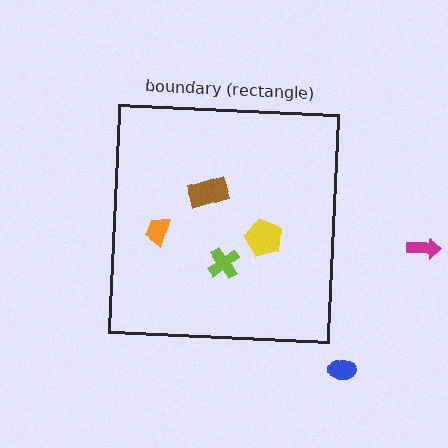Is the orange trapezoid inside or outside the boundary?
Inside.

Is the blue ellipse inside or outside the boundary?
Outside.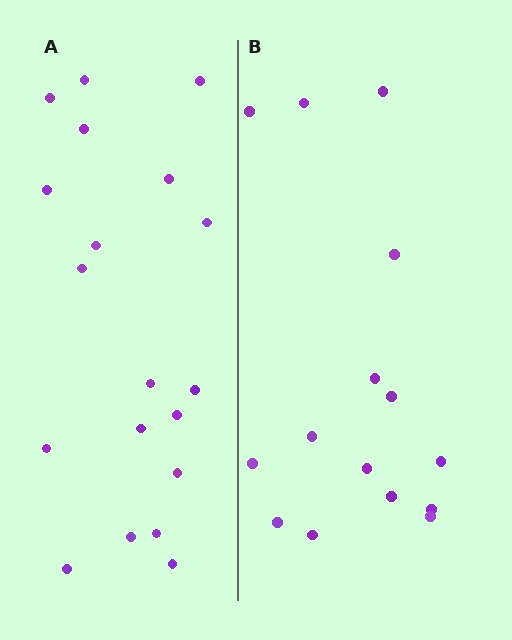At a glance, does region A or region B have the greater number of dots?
Region A (the left region) has more dots.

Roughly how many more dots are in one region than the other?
Region A has about 4 more dots than region B.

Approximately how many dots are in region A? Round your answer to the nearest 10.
About 20 dots. (The exact count is 19, which rounds to 20.)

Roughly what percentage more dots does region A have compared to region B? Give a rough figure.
About 25% more.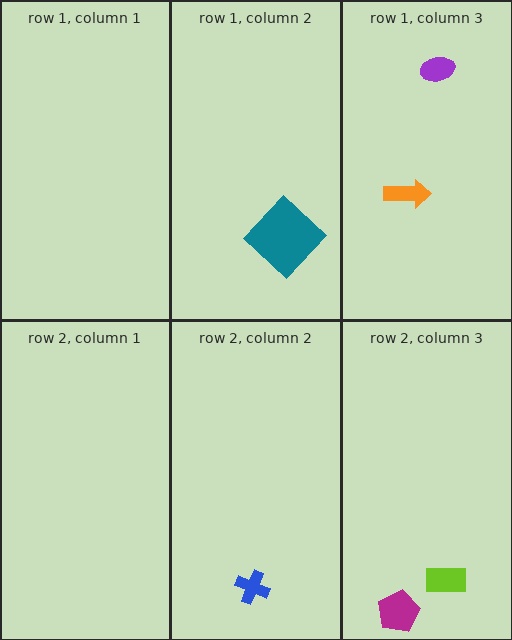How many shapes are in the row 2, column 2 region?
1.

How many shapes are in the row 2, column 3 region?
2.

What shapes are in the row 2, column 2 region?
The blue cross.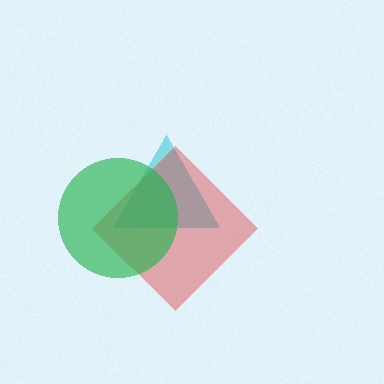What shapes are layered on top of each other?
The layered shapes are: a cyan triangle, a red diamond, a green circle.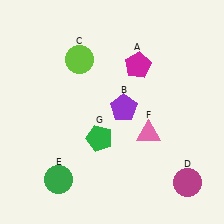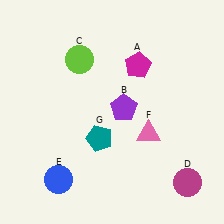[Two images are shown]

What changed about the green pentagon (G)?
In Image 1, G is green. In Image 2, it changed to teal.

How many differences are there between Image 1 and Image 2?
There are 2 differences between the two images.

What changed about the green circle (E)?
In Image 1, E is green. In Image 2, it changed to blue.